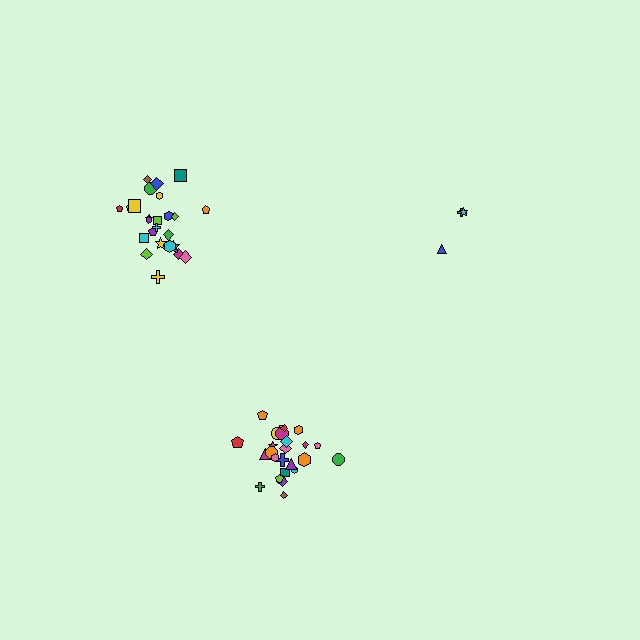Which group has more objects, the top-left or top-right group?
The top-left group.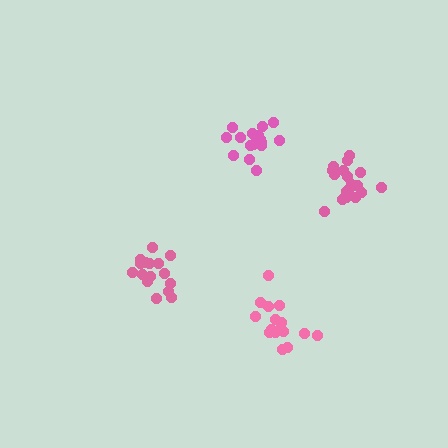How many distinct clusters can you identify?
There are 4 distinct clusters.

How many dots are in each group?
Group 1: 16 dots, Group 2: 18 dots, Group 3: 16 dots, Group 4: 16 dots (66 total).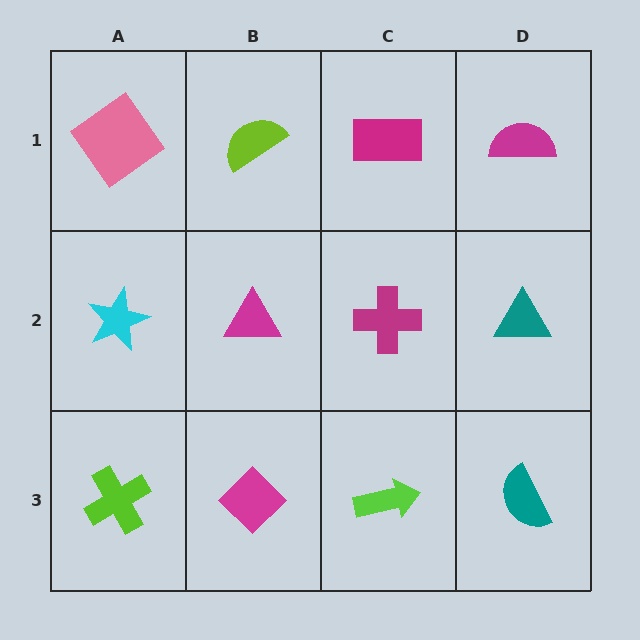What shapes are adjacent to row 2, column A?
A pink diamond (row 1, column A), a lime cross (row 3, column A), a magenta triangle (row 2, column B).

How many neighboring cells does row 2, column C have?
4.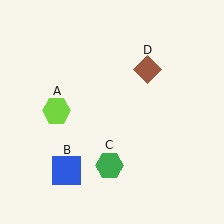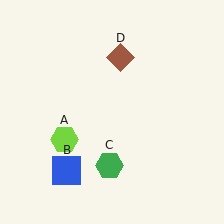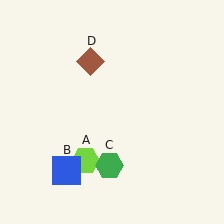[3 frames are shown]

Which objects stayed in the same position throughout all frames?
Blue square (object B) and green hexagon (object C) remained stationary.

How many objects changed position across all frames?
2 objects changed position: lime hexagon (object A), brown diamond (object D).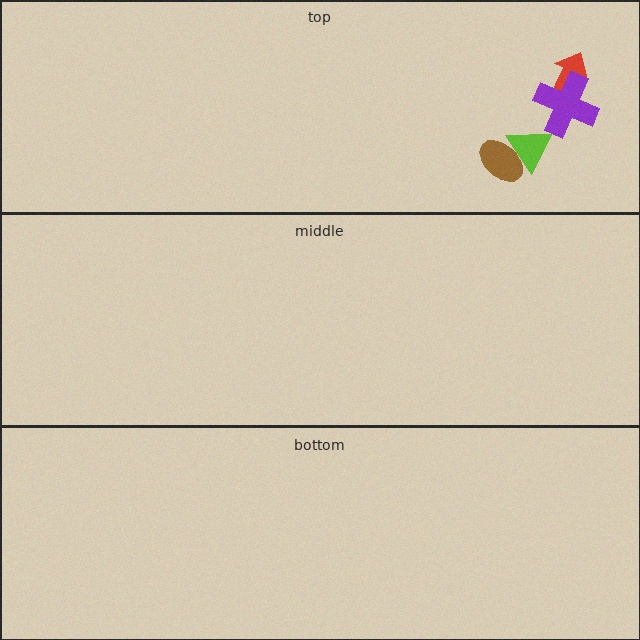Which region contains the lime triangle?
The top region.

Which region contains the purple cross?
The top region.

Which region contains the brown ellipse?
The top region.